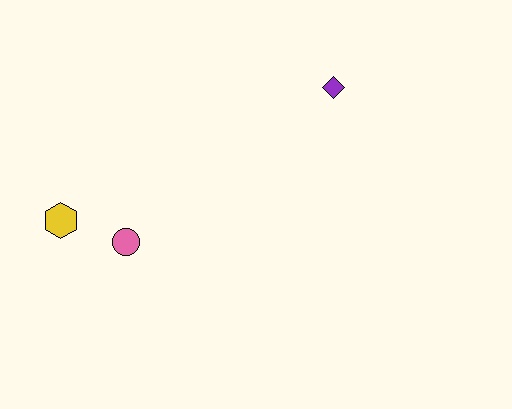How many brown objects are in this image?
There are no brown objects.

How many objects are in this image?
There are 3 objects.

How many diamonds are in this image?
There is 1 diamond.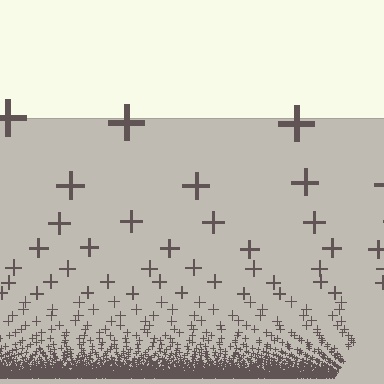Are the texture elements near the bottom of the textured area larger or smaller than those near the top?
Smaller. The gradient is inverted — elements near the bottom are smaller and denser.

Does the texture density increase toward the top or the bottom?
Density increases toward the bottom.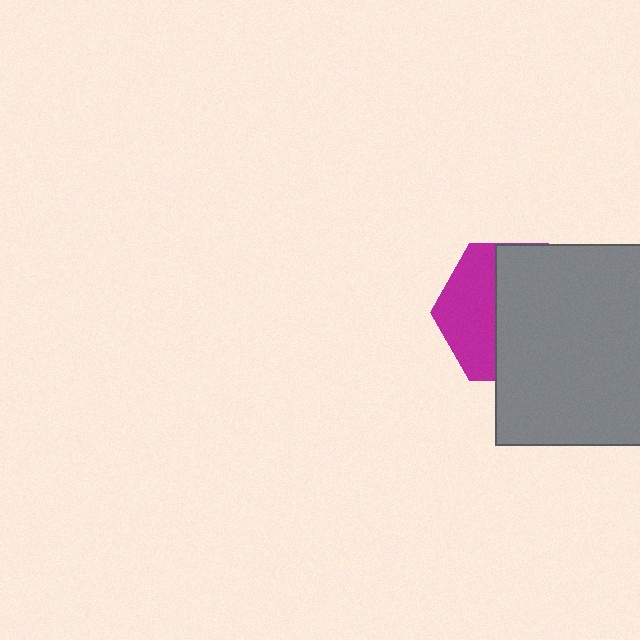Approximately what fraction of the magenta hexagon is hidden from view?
Roughly 62% of the magenta hexagon is hidden behind the gray rectangle.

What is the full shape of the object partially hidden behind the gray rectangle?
The partially hidden object is a magenta hexagon.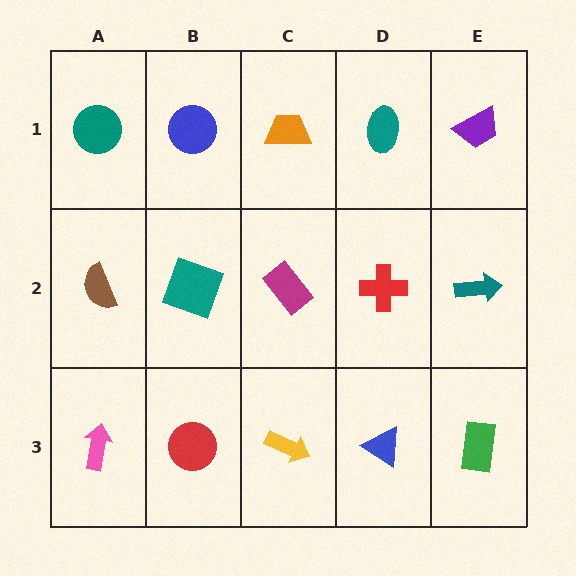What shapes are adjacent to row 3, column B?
A teal square (row 2, column B), a pink arrow (row 3, column A), a yellow arrow (row 3, column C).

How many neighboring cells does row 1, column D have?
3.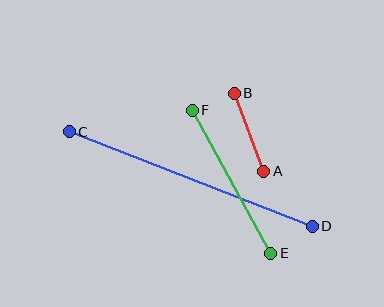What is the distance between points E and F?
The distance is approximately 163 pixels.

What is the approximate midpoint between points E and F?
The midpoint is at approximately (232, 182) pixels.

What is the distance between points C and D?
The distance is approximately 261 pixels.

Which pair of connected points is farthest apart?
Points C and D are farthest apart.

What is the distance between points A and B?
The distance is approximately 83 pixels.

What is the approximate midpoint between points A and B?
The midpoint is at approximately (249, 132) pixels.